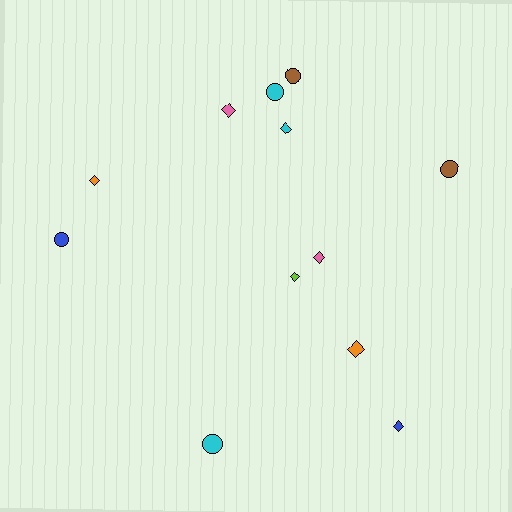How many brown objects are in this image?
There are 2 brown objects.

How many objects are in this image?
There are 12 objects.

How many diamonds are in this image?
There are 7 diamonds.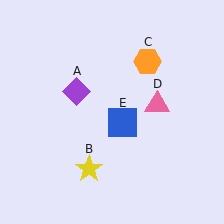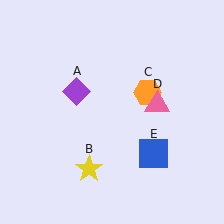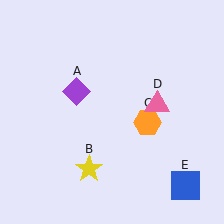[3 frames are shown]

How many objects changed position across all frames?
2 objects changed position: orange hexagon (object C), blue square (object E).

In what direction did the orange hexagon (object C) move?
The orange hexagon (object C) moved down.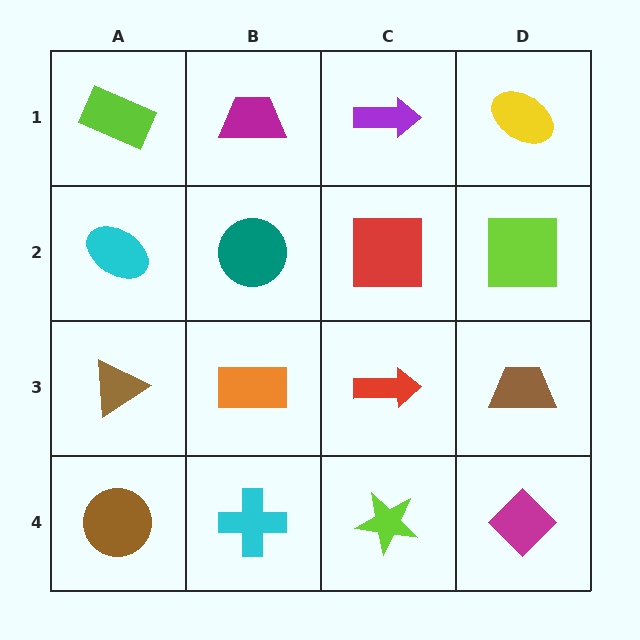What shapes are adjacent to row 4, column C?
A red arrow (row 3, column C), a cyan cross (row 4, column B), a magenta diamond (row 4, column D).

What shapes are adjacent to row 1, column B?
A teal circle (row 2, column B), a lime rectangle (row 1, column A), a purple arrow (row 1, column C).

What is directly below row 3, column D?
A magenta diamond.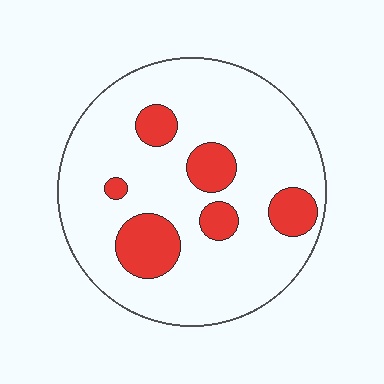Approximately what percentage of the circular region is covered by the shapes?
Approximately 20%.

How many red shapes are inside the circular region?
6.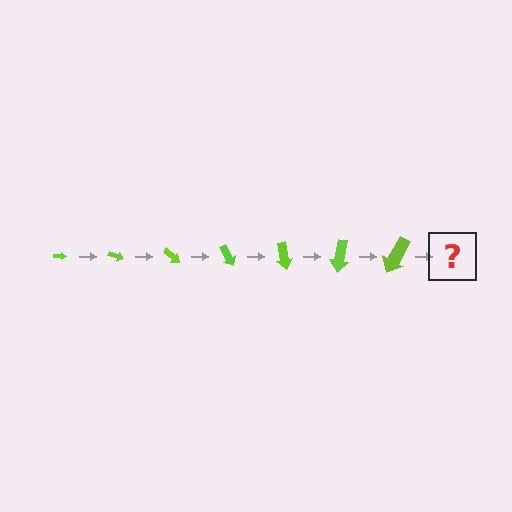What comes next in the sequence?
The next element should be an arrow, larger than the previous one and rotated 140 degrees from the start.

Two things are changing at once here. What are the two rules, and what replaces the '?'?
The two rules are that the arrow grows larger each step and it rotates 20 degrees each step. The '?' should be an arrow, larger than the previous one and rotated 140 degrees from the start.